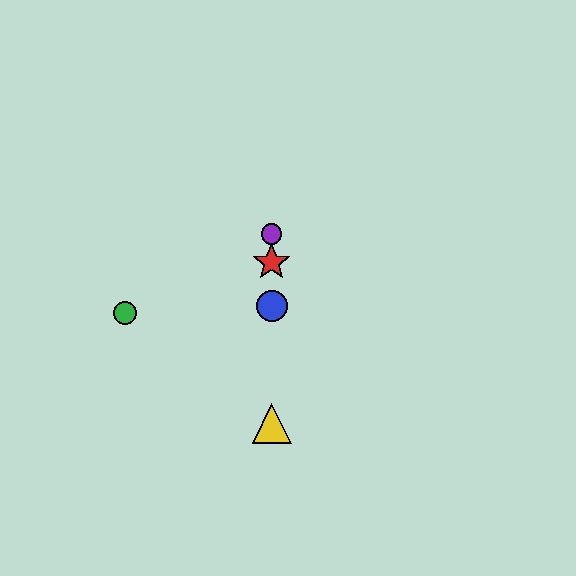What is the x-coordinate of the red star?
The red star is at x≈272.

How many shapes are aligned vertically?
4 shapes (the red star, the blue circle, the yellow triangle, the purple circle) are aligned vertically.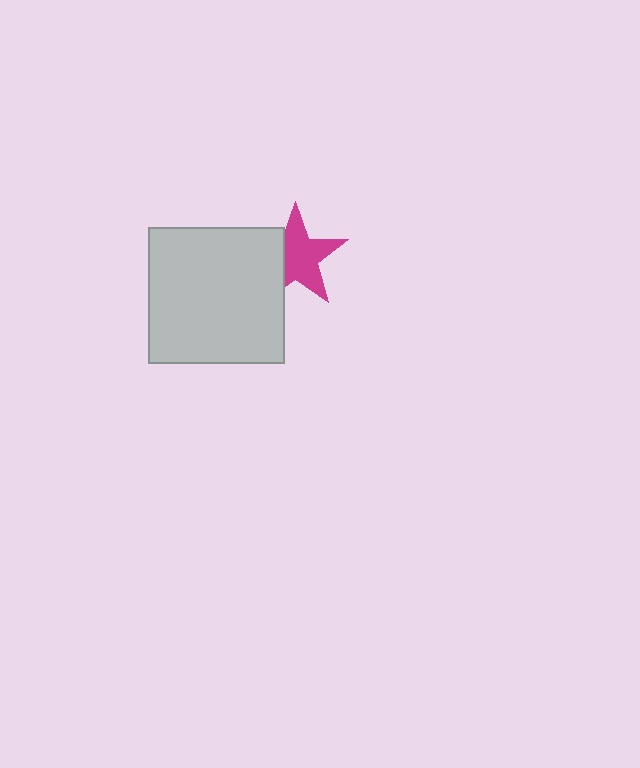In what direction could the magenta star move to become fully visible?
The magenta star could move right. That would shift it out from behind the light gray square entirely.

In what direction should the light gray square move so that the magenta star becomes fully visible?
The light gray square should move left. That is the shortest direction to clear the overlap and leave the magenta star fully visible.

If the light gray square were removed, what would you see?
You would see the complete magenta star.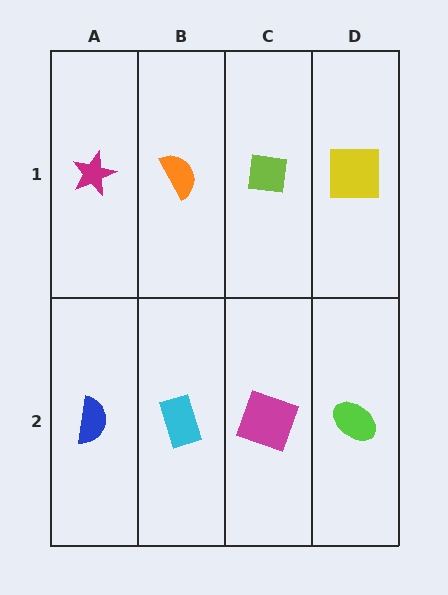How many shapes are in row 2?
4 shapes.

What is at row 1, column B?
An orange semicircle.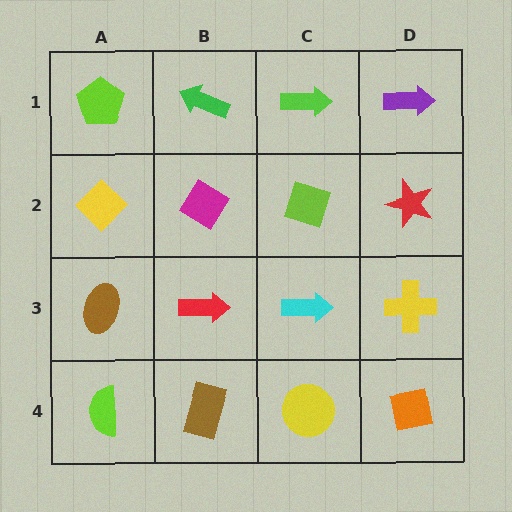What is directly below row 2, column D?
A yellow cross.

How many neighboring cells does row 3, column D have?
3.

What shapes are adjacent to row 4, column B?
A red arrow (row 3, column B), a lime semicircle (row 4, column A), a yellow circle (row 4, column C).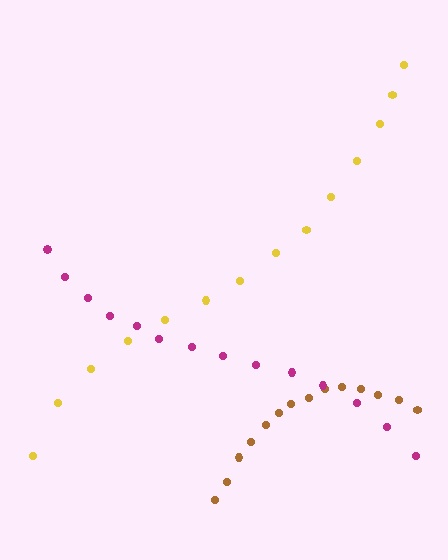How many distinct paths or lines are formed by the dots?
There are 3 distinct paths.